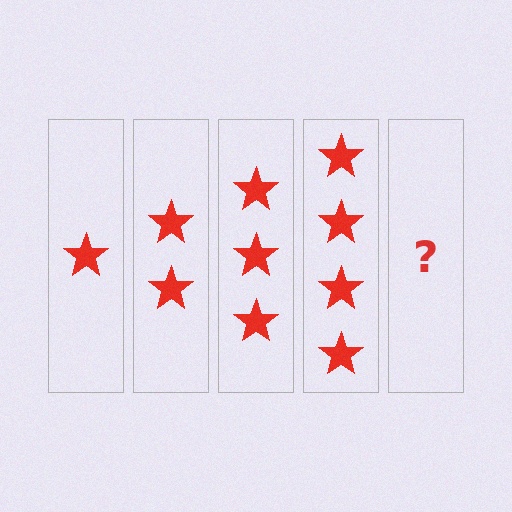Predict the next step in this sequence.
The next step is 5 stars.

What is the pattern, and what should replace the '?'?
The pattern is that each step adds one more star. The '?' should be 5 stars.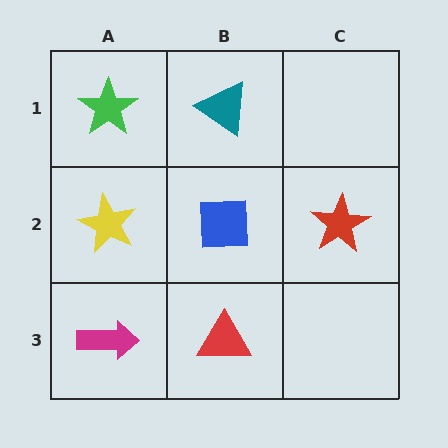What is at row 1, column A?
A green star.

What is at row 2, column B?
A blue square.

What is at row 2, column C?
A red star.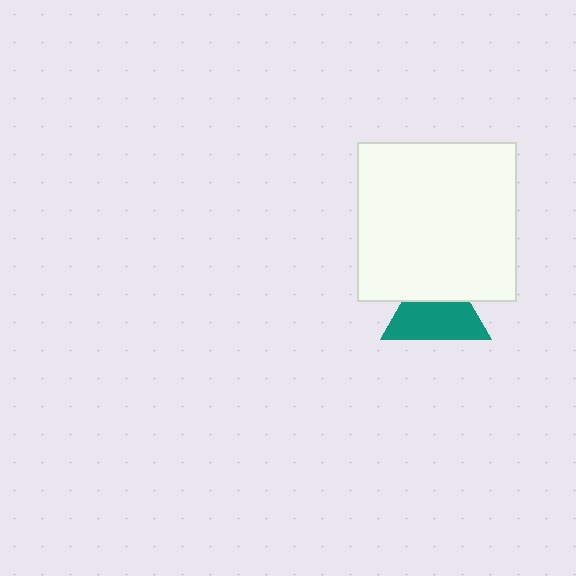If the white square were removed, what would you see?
You would see the complete teal triangle.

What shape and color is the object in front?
The object in front is a white square.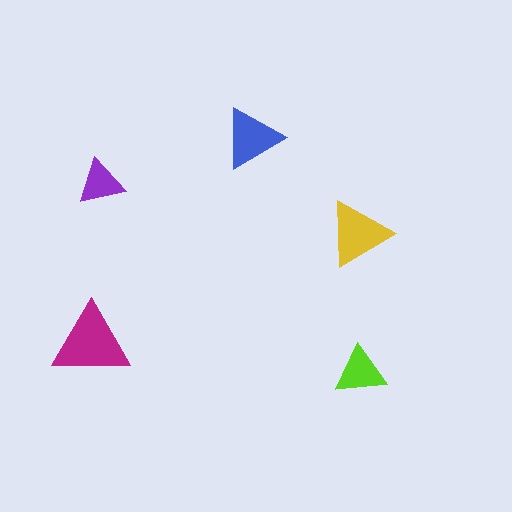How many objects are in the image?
There are 5 objects in the image.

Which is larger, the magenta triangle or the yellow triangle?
The magenta one.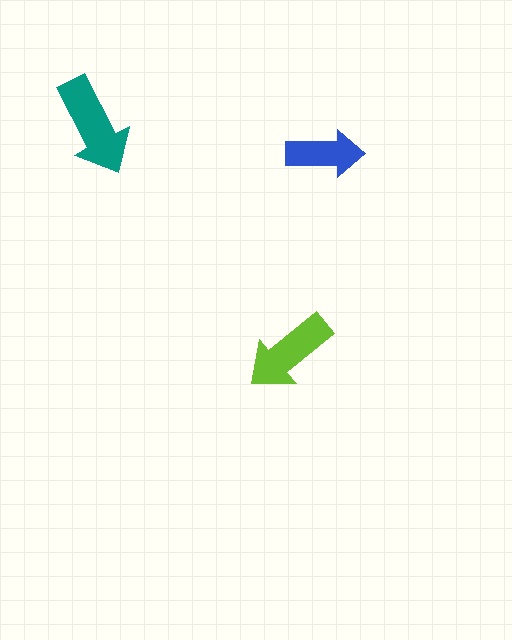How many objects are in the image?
There are 3 objects in the image.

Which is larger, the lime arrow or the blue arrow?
The lime one.